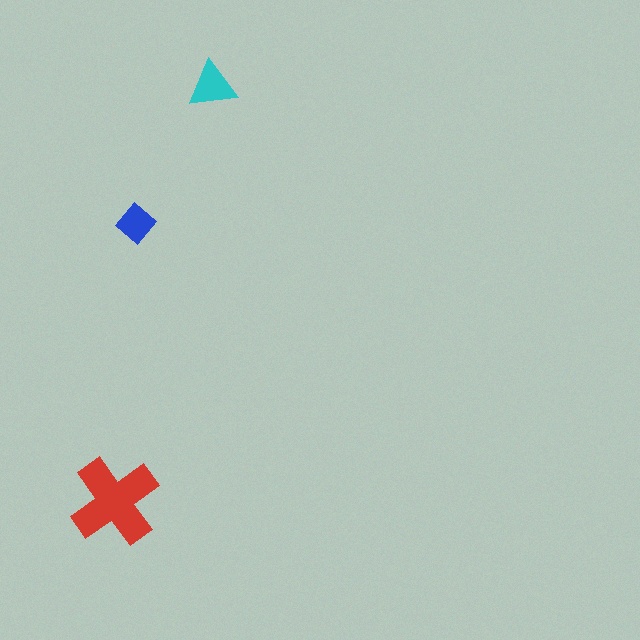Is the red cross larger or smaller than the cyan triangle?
Larger.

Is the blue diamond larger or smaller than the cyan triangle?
Smaller.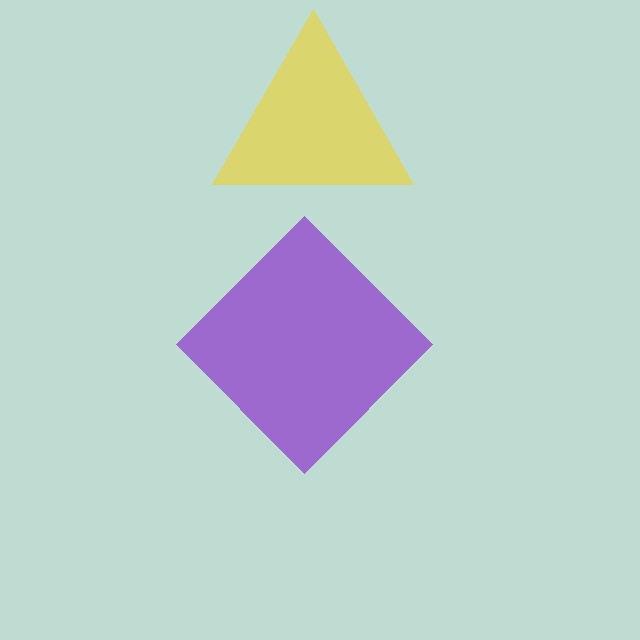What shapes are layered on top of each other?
The layered shapes are: a yellow triangle, a purple diamond.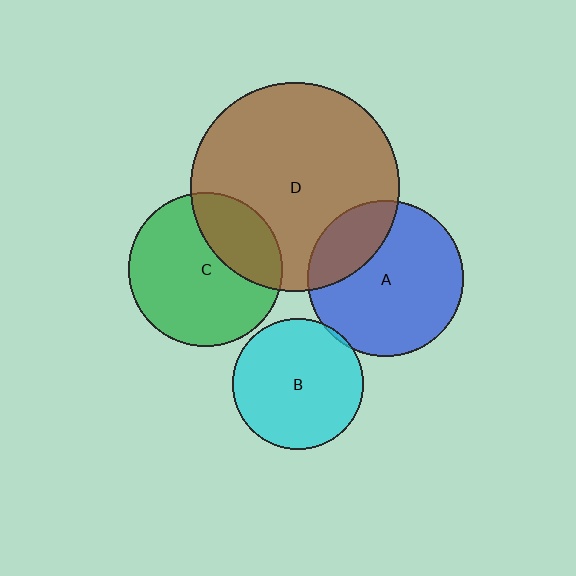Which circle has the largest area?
Circle D (brown).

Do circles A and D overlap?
Yes.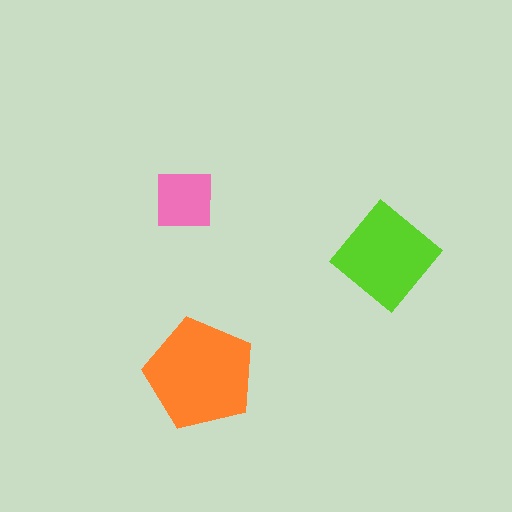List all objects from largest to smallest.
The orange pentagon, the lime diamond, the pink square.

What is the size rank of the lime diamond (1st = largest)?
2nd.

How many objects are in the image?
There are 3 objects in the image.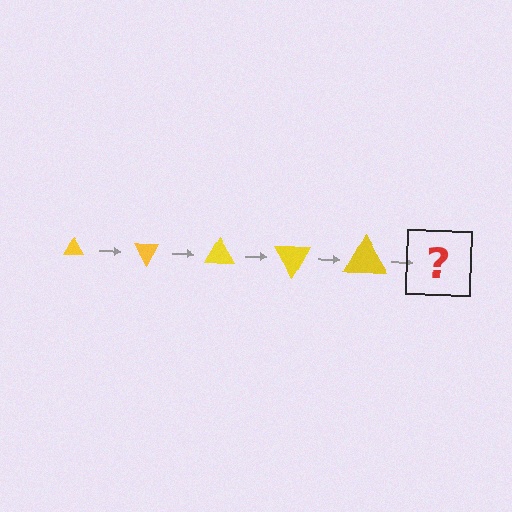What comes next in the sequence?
The next element should be a triangle, larger than the previous one and rotated 300 degrees from the start.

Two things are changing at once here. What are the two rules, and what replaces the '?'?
The two rules are that the triangle grows larger each step and it rotates 60 degrees each step. The '?' should be a triangle, larger than the previous one and rotated 300 degrees from the start.